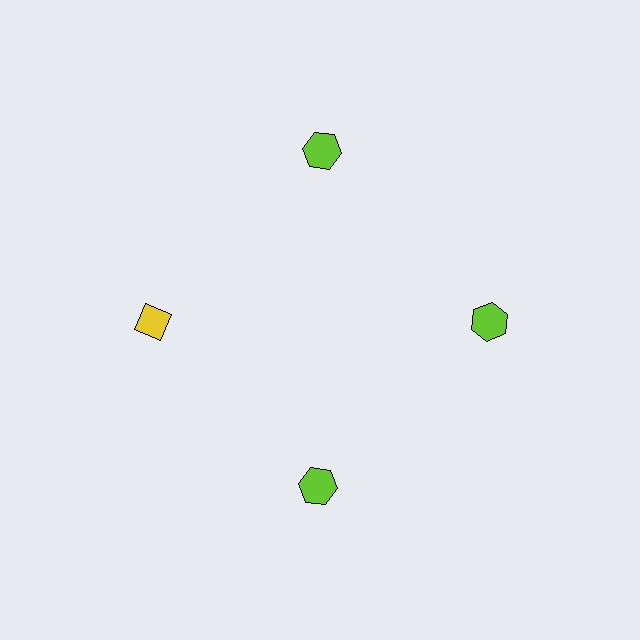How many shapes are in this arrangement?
There are 4 shapes arranged in a ring pattern.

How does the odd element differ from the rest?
It differs in both color (yellow instead of lime) and shape (diamond instead of hexagon).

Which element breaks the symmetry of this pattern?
The yellow diamond at roughly the 9 o'clock position breaks the symmetry. All other shapes are lime hexagons.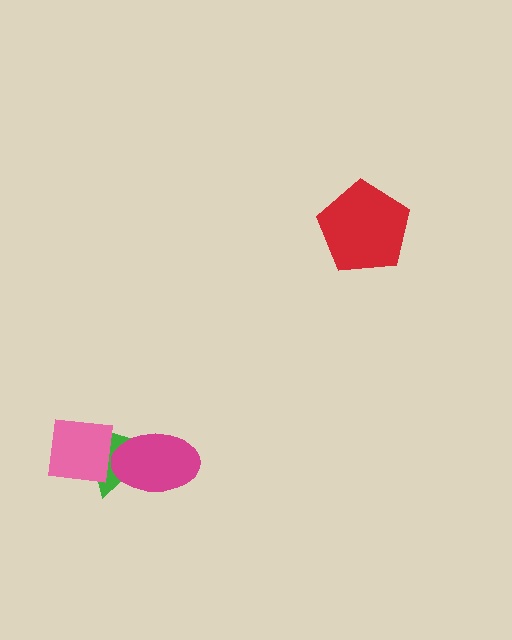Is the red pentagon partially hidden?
No, no other shape covers it.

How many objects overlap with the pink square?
2 objects overlap with the pink square.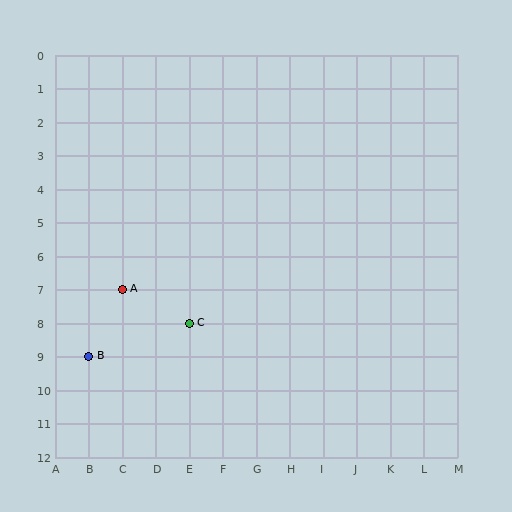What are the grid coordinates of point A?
Point A is at grid coordinates (C, 7).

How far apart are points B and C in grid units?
Points B and C are 3 columns and 1 row apart (about 3.2 grid units diagonally).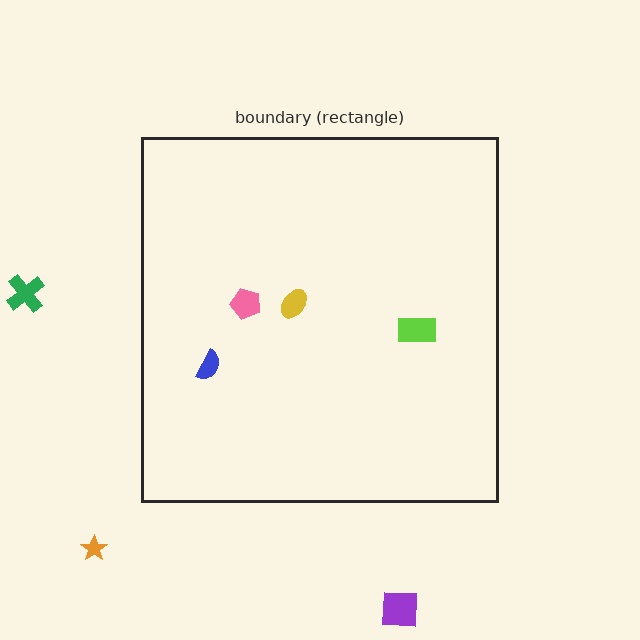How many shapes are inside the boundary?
4 inside, 3 outside.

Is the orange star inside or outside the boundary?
Outside.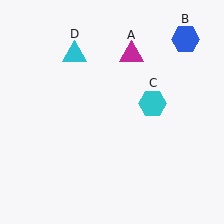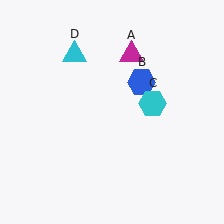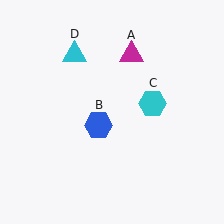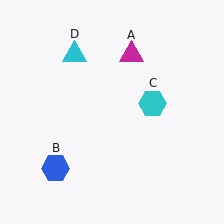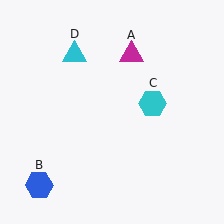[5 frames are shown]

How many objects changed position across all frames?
1 object changed position: blue hexagon (object B).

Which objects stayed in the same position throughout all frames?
Magenta triangle (object A) and cyan hexagon (object C) and cyan triangle (object D) remained stationary.